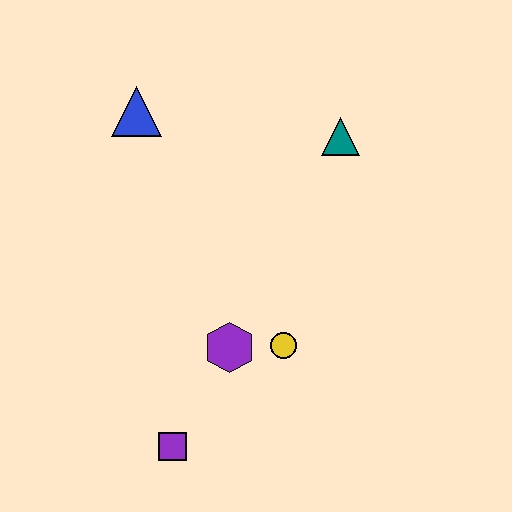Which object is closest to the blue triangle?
The teal triangle is closest to the blue triangle.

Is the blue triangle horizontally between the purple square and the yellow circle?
No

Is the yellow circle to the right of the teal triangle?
No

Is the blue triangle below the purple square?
No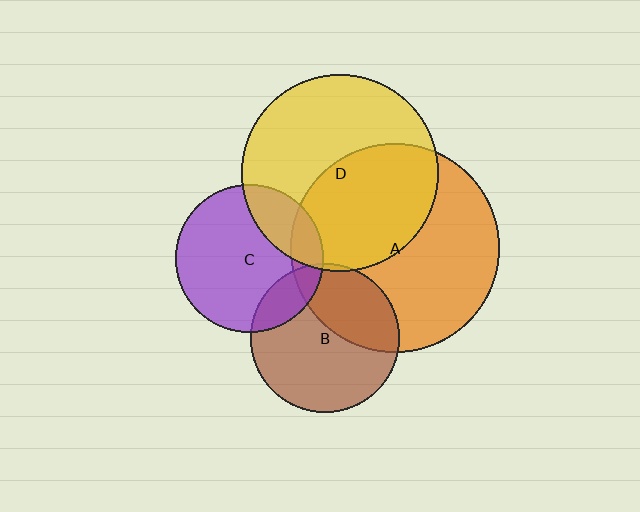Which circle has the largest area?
Circle A (orange).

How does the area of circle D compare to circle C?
Approximately 1.8 times.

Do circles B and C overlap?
Yes.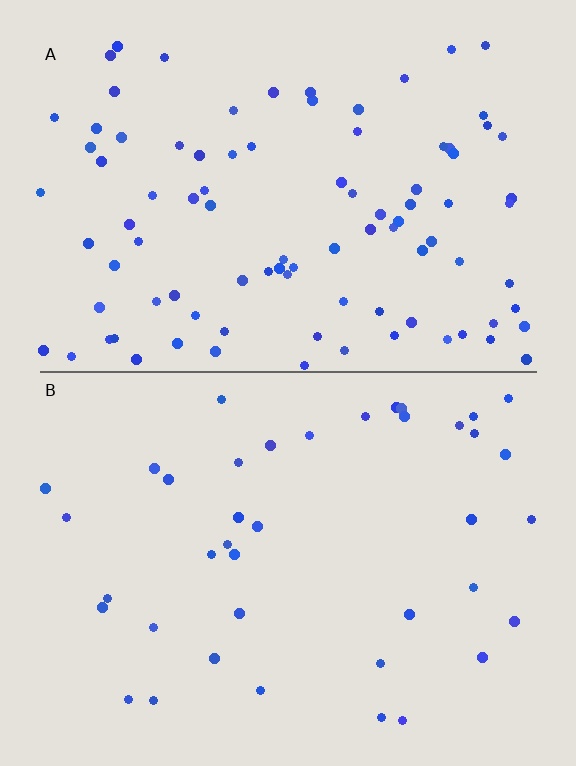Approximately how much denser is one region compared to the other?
Approximately 2.3× — region A over region B.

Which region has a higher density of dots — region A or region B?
A (the top).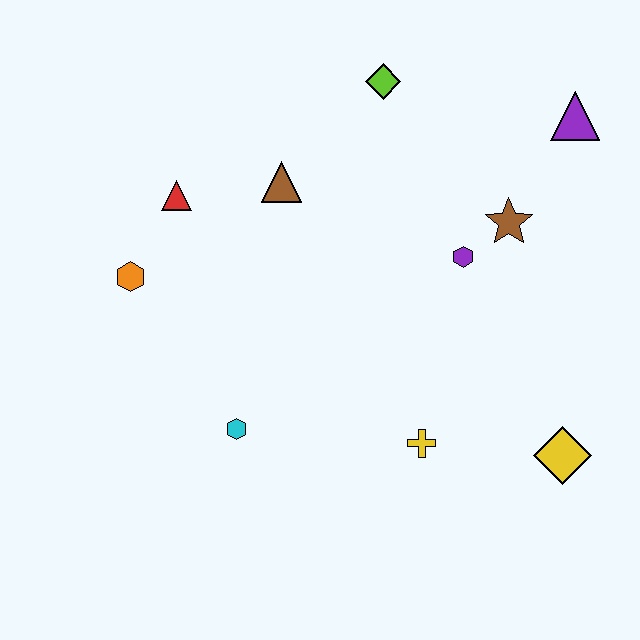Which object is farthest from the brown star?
The orange hexagon is farthest from the brown star.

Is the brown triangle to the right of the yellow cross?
No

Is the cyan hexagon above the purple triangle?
No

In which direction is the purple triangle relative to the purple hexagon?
The purple triangle is above the purple hexagon.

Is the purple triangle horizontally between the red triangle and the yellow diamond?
No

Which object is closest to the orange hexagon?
The red triangle is closest to the orange hexagon.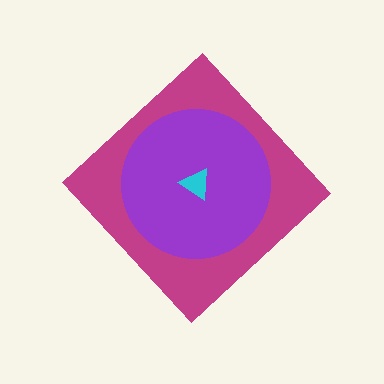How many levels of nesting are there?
3.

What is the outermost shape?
The magenta diamond.